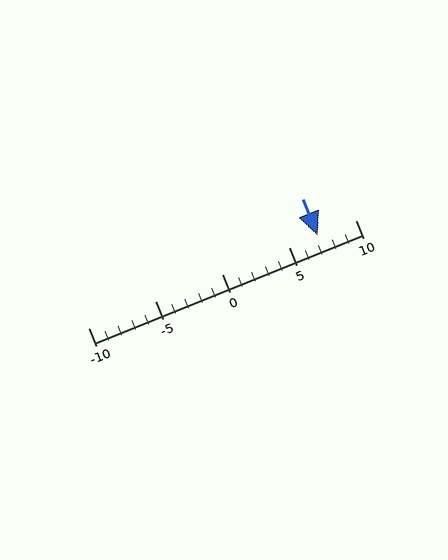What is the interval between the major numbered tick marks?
The major tick marks are spaced 5 units apart.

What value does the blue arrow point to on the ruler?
The blue arrow points to approximately 7.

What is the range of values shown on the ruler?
The ruler shows values from -10 to 10.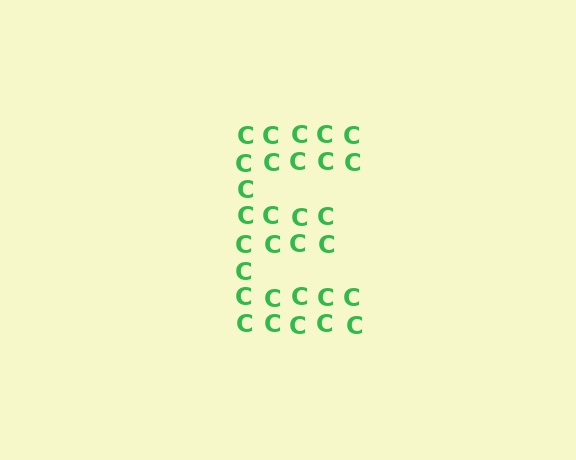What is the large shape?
The large shape is the letter E.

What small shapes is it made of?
It is made of small letter C's.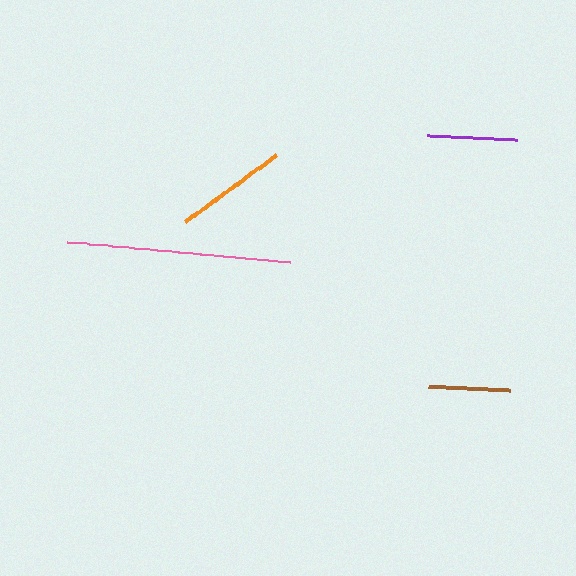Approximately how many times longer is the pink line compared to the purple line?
The pink line is approximately 2.5 times the length of the purple line.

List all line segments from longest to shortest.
From longest to shortest: pink, orange, purple, brown.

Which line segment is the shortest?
The brown line is the shortest at approximately 82 pixels.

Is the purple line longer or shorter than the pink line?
The pink line is longer than the purple line.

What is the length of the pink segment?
The pink segment is approximately 224 pixels long.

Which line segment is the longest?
The pink line is the longest at approximately 224 pixels.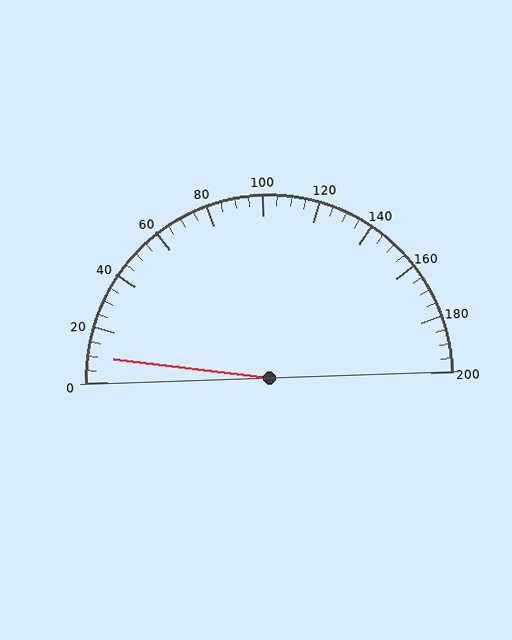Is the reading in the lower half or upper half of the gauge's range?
The reading is in the lower half of the range (0 to 200).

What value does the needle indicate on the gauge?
The needle indicates approximately 10.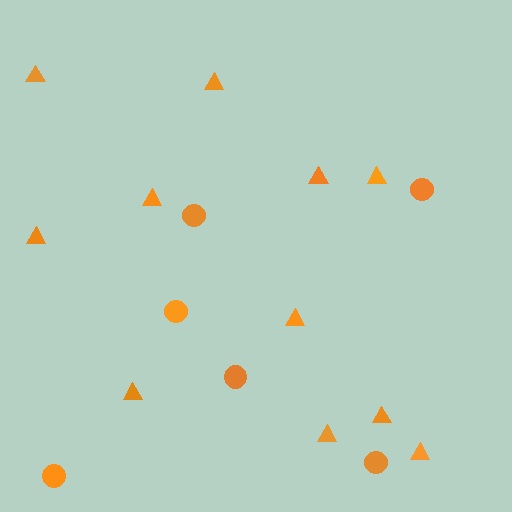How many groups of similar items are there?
There are 2 groups: one group of triangles (11) and one group of circles (6).